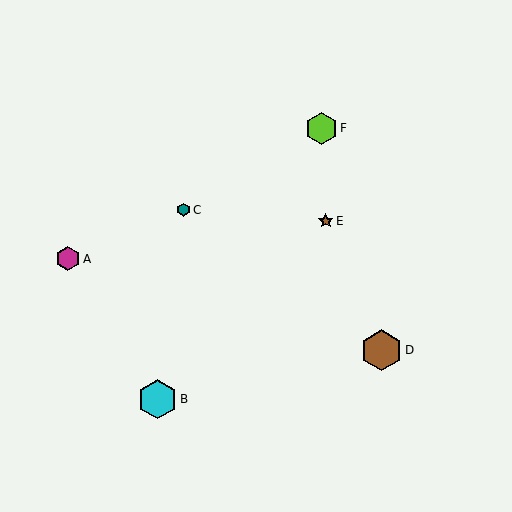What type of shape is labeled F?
Shape F is a lime hexagon.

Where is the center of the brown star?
The center of the brown star is at (326, 221).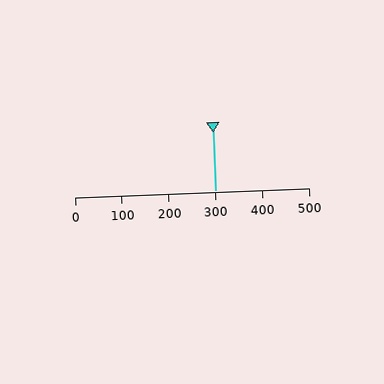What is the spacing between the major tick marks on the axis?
The major ticks are spaced 100 apart.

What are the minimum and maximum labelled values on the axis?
The axis runs from 0 to 500.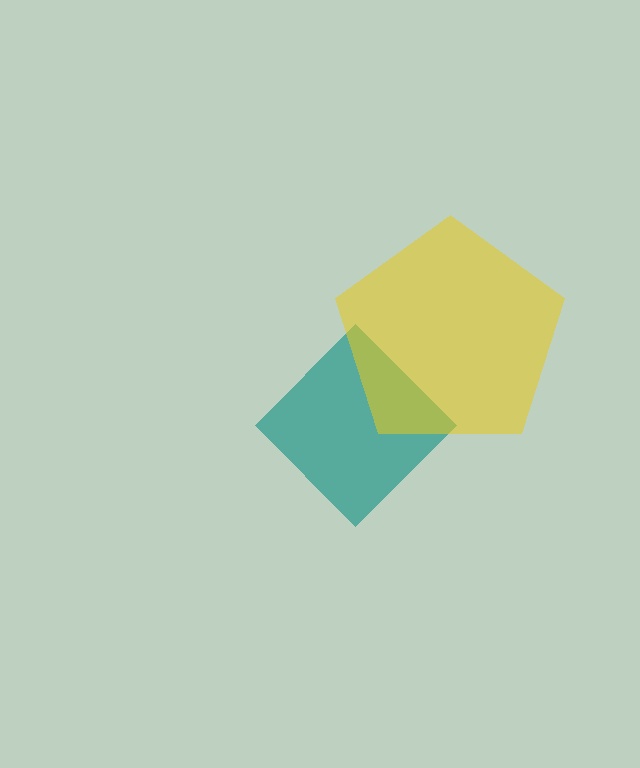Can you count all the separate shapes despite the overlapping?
Yes, there are 2 separate shapes.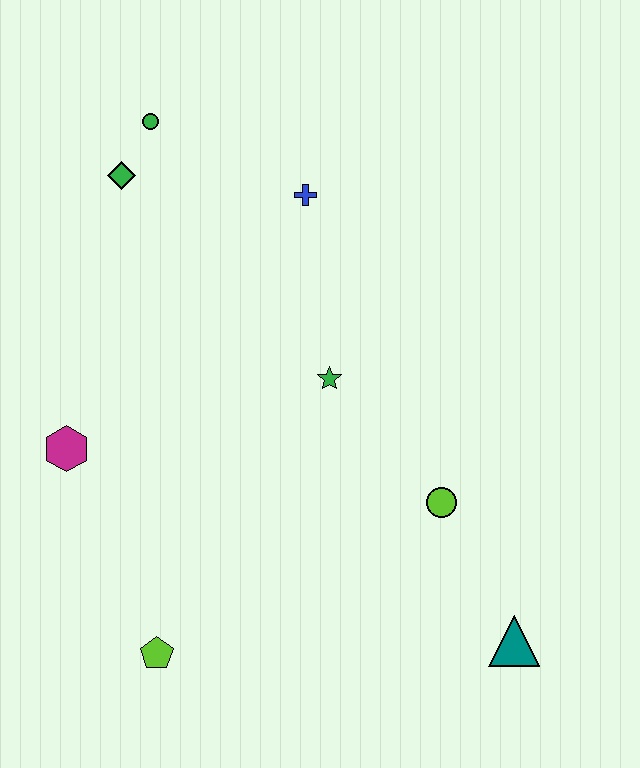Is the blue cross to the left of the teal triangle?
Yes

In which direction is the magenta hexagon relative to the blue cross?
The magenta hexagon is below the blue cross.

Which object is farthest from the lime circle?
The green circle is farthest from the lime circle.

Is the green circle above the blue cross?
Yes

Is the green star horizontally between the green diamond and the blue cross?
No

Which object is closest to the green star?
The lime circle is closest to the green star.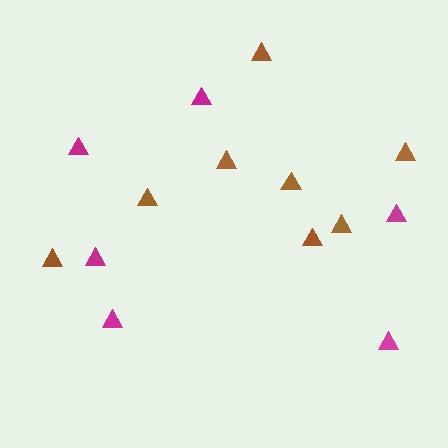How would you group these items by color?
There are 2 groups: one group of brown triangles (8) and one group of magenta triangles (6).